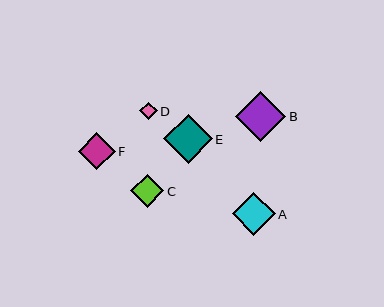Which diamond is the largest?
Diamond B is the largest with a size of approximately 50 pixels.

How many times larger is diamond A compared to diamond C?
Diamond A is approximately 1.3 times the size of diamond C.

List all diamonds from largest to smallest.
From largest to smallest: B, E, A, F, C, D.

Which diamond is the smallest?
Diamond D is the smallest with a size of approximately 18 pixels.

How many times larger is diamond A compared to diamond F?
Diamond A is approximately 1.2 times the size of diamond F.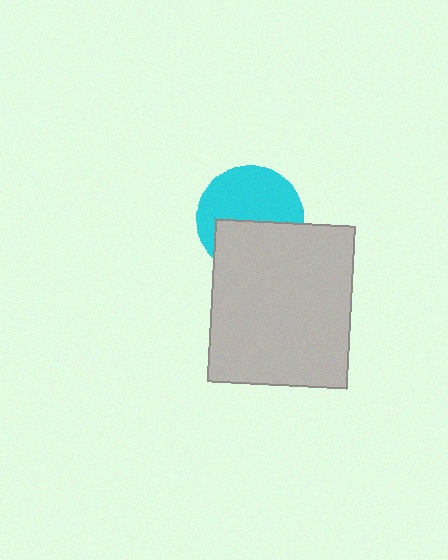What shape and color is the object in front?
The object in front is a light gray rectangle.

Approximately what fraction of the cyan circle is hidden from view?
Roughly 43% of the cyan circle is hidden behind the light gray rectangle.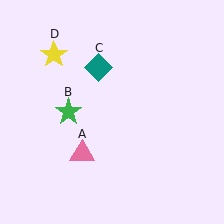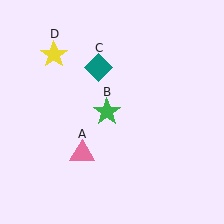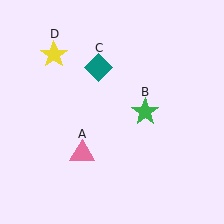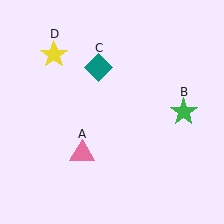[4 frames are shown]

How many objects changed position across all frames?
1 object changed position: green star (object B).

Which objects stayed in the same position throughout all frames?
Pink triangle (object A) and teal diamond (object C) and yellow star (object D) remained stationary.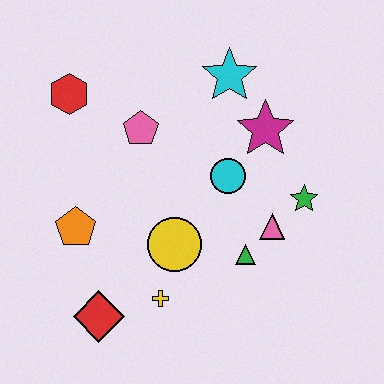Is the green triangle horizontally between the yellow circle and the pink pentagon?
No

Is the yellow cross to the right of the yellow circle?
No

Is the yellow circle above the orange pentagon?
No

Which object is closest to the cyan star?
The magenta star is closest to the cyan star.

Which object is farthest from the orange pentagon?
The green star is farthest from the orange pentagon.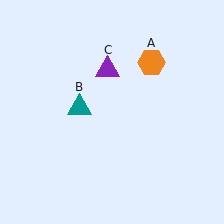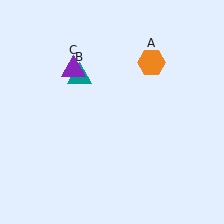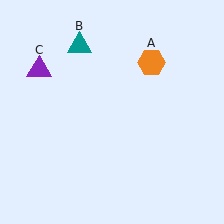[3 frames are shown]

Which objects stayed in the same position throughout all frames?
Orange hexagon (object A) remained stationary.